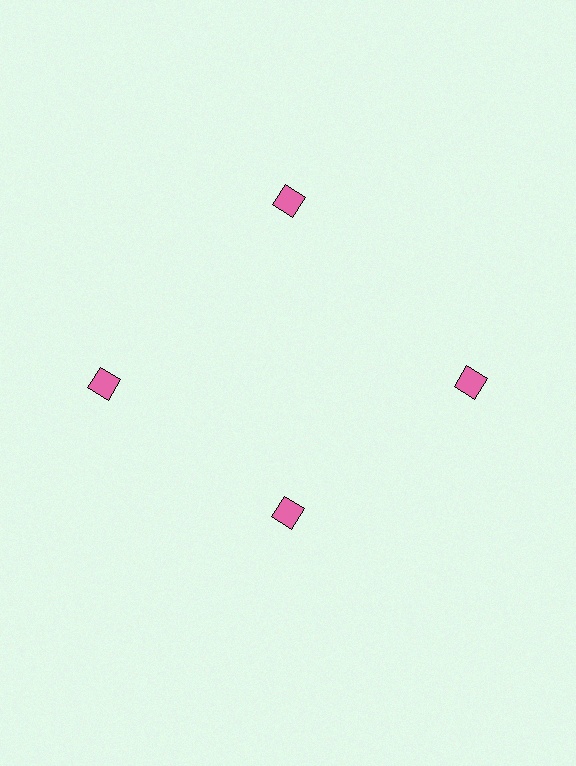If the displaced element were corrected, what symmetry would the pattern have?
It would have 4-fold rotational symmetry — the pattern would map onto itself every 90 degrees.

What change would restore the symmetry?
The symmetry would be restored by moving it outward, back onto the ring so that all 4 squares sit at equal angles and equal distance from the center.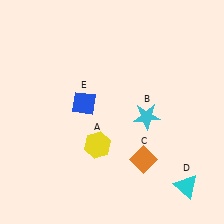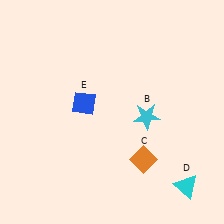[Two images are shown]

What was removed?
The yellow hexagon (A) was removed in Image 2.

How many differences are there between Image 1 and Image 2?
There is 1 difference between the two images.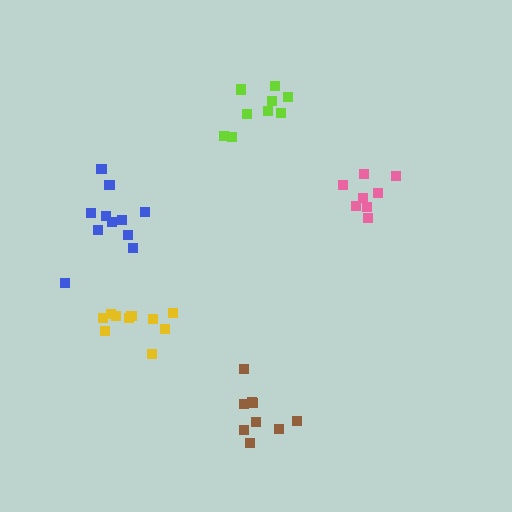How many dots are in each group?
Group 1: 9 dots, Group 2: 8 dots, Group 3: 10 dots, Group 4: 9 dots, Group 5: 11 dots (47 total).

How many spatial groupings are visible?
There are 5 spatial groupings.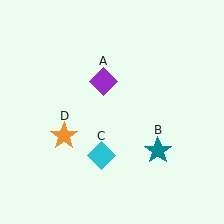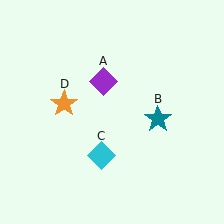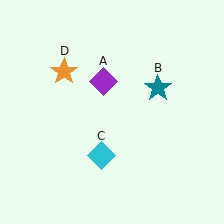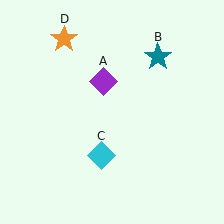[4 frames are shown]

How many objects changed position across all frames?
2 objects changed position: teal star (object B), orange star (object D).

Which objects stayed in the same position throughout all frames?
Purple diamond (object A) and cyan diamond (object C) remained stationary.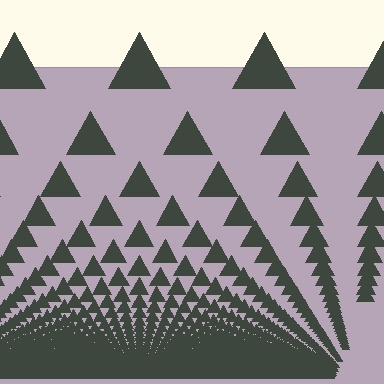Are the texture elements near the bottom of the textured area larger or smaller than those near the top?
Smaller. The gradient is inverted — elements near the bottom are smaller and denser.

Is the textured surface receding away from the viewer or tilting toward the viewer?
The surface appears to tilt toward the viewer. Texture elements get larger and sparser toward the top.